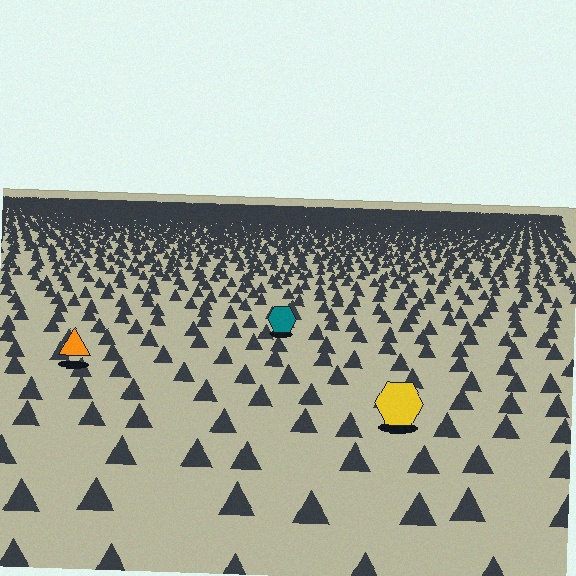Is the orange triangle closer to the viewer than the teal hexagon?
Yes. The orange triangle is closer — you can tell from the texture gradient: the ground texture is coarser near it.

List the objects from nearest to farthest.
From nearest to farthest: the yellow hexagon, the orange triangle, the teal hexagon.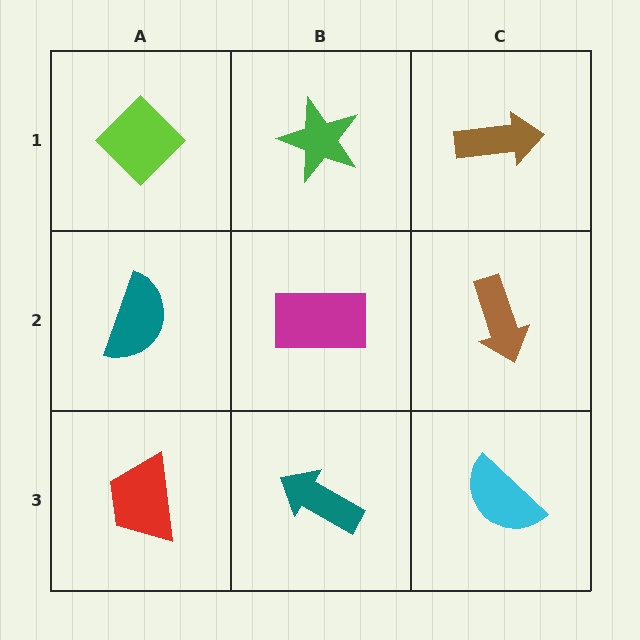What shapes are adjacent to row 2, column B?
A green star (row 1, column B), a teal arrow (row 3, column B), a teal semicircle (row 2, column A), a brown arrow (row 2, column C).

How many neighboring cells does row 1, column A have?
2.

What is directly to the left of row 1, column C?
A green star.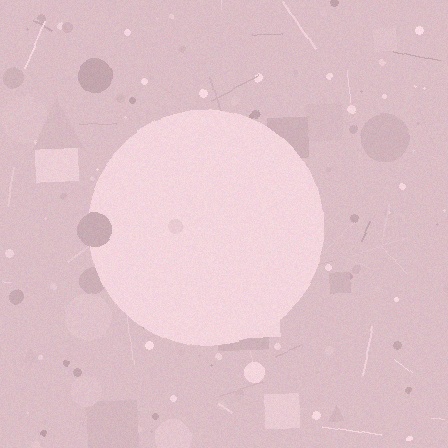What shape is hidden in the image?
A circle is hidden in the image.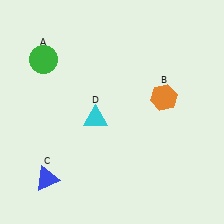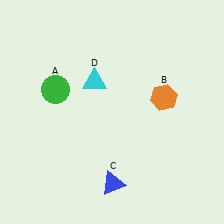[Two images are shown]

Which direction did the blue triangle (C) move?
The blue triangle (C) moved right.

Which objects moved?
The objects that moved are: the green circle (A), the blue triangle (C), the cyan triangle (D).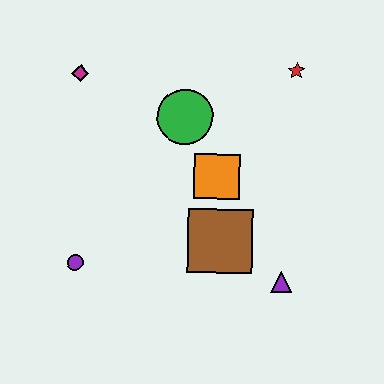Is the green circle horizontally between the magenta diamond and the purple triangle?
Yes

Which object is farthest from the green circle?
The purple triangle is farthest from the green circle.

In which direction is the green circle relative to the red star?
The green circle is to the left of the red star.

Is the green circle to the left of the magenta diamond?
No